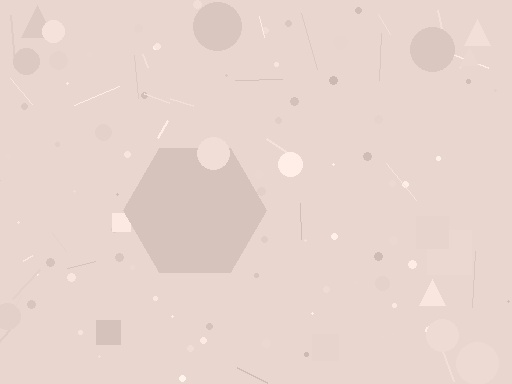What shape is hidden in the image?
A hexagon is hidden in the image.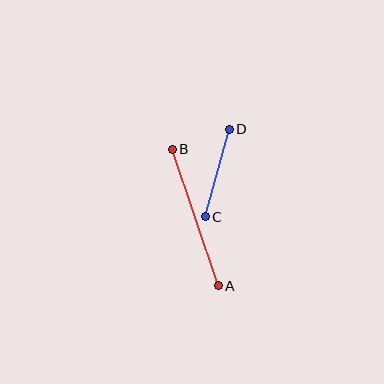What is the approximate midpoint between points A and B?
The midpoint is at approximately (195, 218) pixels.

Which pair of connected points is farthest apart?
Points A and B are farthest apart.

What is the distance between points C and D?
The distance is approximately 91 pixels.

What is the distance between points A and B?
The distance is approximately 144 pixels.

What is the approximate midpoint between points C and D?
The midpoint is at approximately (217, 173) pixels.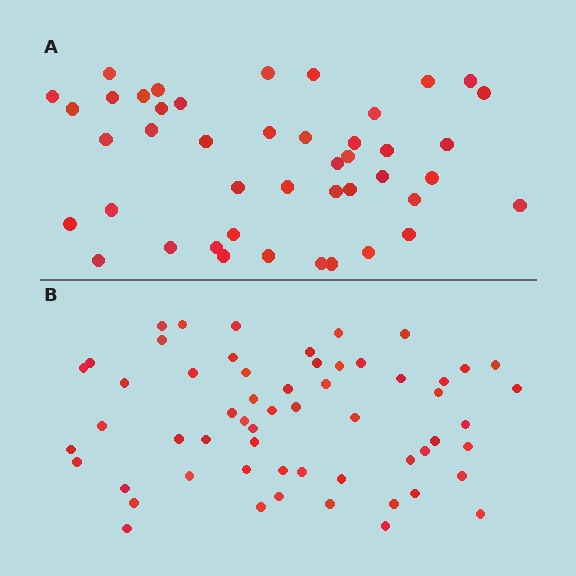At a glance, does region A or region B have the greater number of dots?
Region B (the bottom region) has more dots.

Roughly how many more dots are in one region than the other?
Region B has approximately 15 more dots than region A.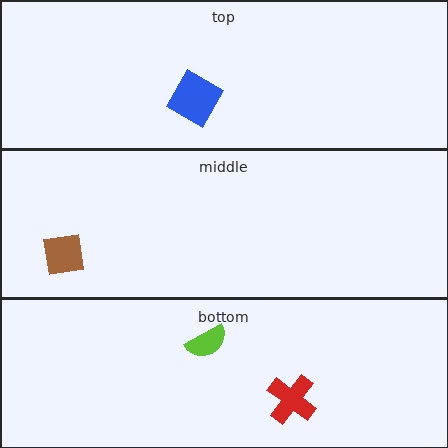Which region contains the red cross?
The bottom region.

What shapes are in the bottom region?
The lime semicircle, the red cross.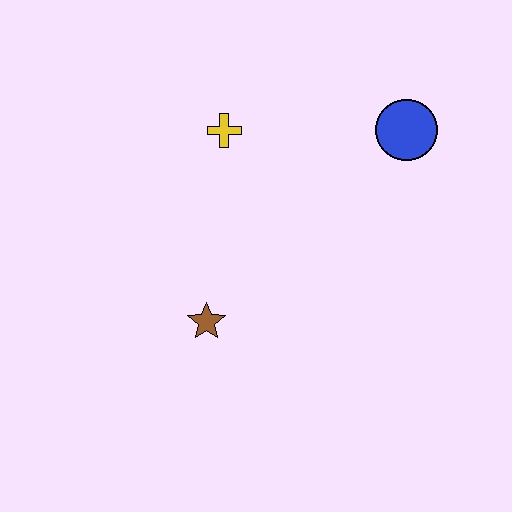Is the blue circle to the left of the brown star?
No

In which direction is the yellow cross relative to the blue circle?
The yellow cross is to the left of the blue circle.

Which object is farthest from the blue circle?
The brown star is farthest from the blue circle.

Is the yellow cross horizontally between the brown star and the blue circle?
Yes